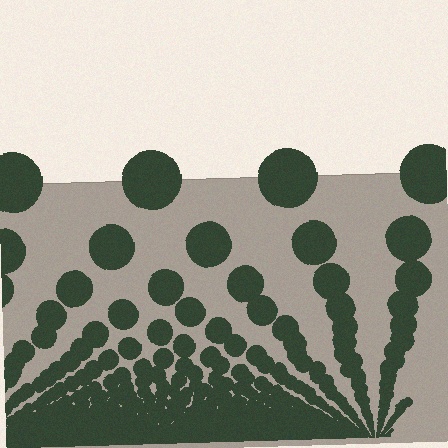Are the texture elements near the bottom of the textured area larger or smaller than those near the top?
Smaller. The gradient is inverted — elements near the bottom are smaller and denser.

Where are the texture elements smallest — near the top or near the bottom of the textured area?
Near the bottom.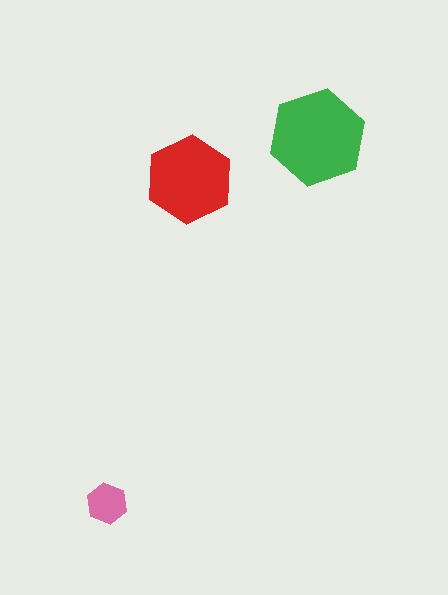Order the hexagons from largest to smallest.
the green one, the red one, the pink one.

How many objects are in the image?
There are 3 objects in the image.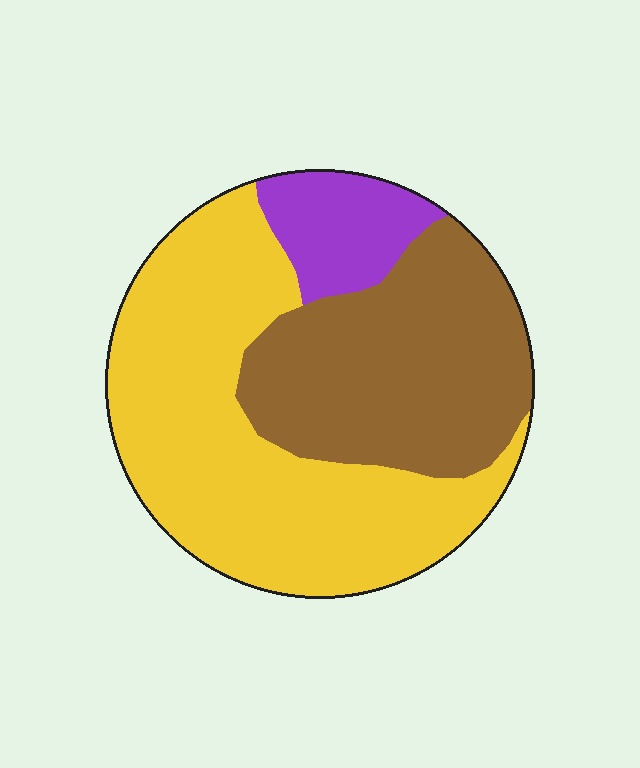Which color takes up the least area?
Purple, at roughly 10%.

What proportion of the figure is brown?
Brown covers about 35% of the figure.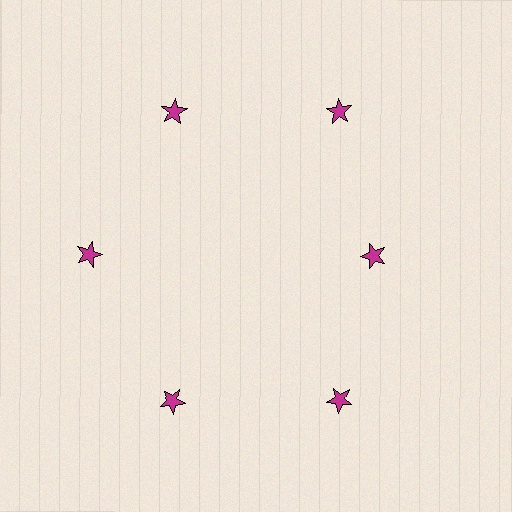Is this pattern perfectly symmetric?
No. The 6 magenta stars are arranged in a ring, but one element near the 3 o'clock position is pulled inward toward the center, breaking the 6-fold rotational symmetry.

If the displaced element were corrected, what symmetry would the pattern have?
It would have 6-fold rotational symmetry — the pattern would map onto itself every 60 degrees.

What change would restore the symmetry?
The symmetry would be restored by moving it outward, back onto the ring so that all 6 stars sit at equal angles and equal distance from the center.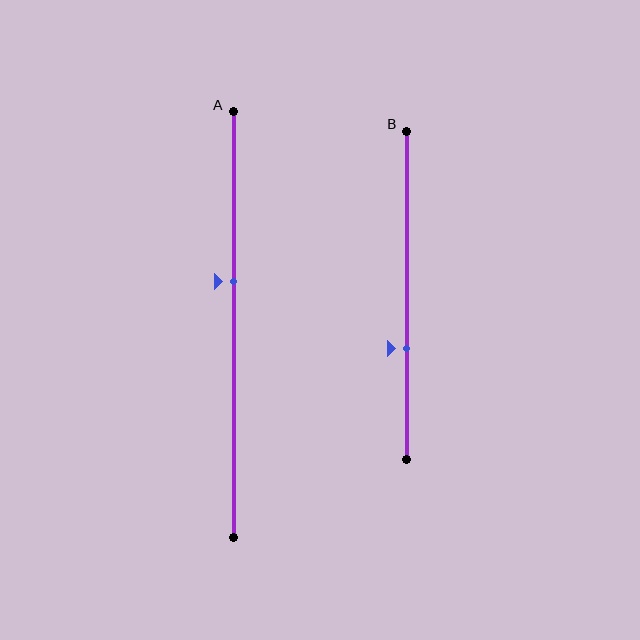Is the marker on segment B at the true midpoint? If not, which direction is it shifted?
No, the marker on segment B is shifted downward by about 16% of the segment length.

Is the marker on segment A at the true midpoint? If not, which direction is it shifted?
No, the marker on segment A is shifted upward by about 10% of the segment length.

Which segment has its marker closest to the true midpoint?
Segment A has its marker closest to the true midpoint.